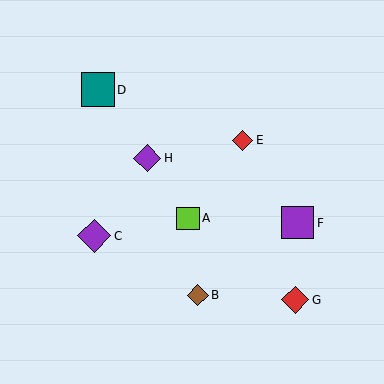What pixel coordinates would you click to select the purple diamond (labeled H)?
Click at (147, 158) to select the purple diamond H.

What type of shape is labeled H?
Shape H is a purple diamond.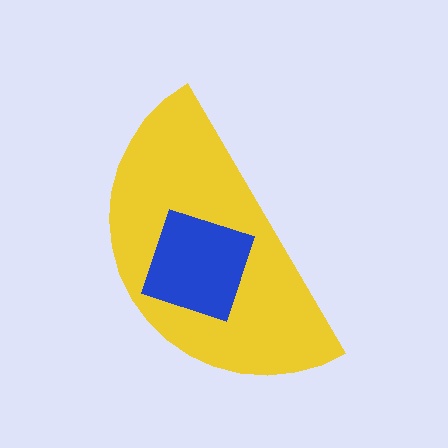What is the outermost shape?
The yellow semicircle.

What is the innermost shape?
The blue square.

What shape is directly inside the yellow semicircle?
The blue square.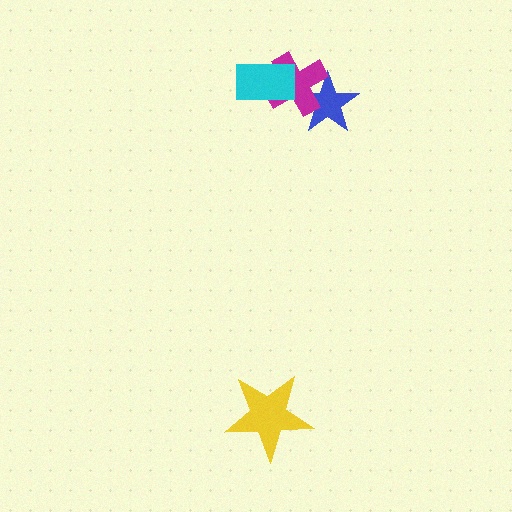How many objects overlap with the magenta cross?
2 objects overlap with the magenta cross.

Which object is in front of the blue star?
The magenta cross is in front of the blue star.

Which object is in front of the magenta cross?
The cyan rectangle is in front of the magenta cross.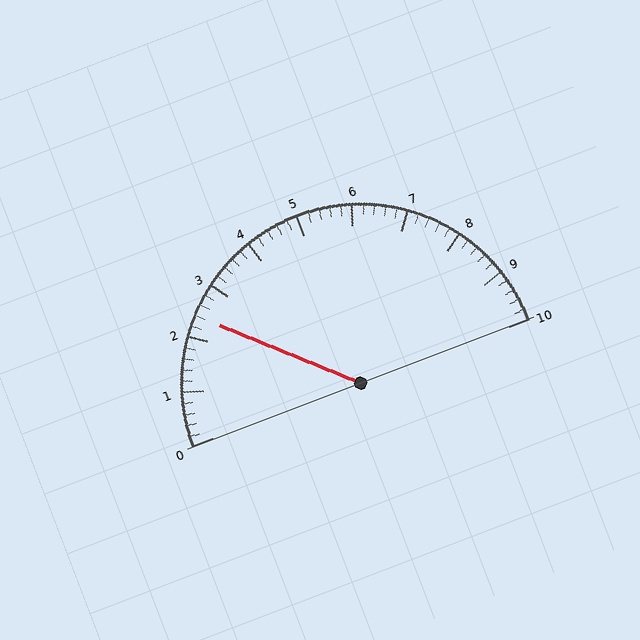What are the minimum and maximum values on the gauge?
The gauge ranges from 0 to 10.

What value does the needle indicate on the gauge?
The needle indicates approximately 2.4.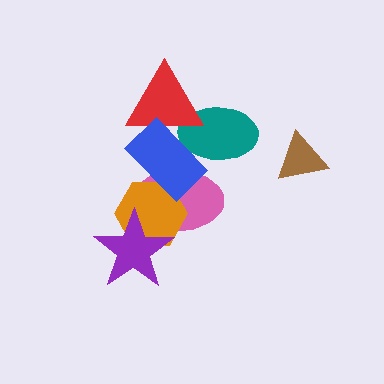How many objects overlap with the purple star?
2 objects overlap with the purple star.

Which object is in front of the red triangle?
The blue rectangle is in front of the red triangle.